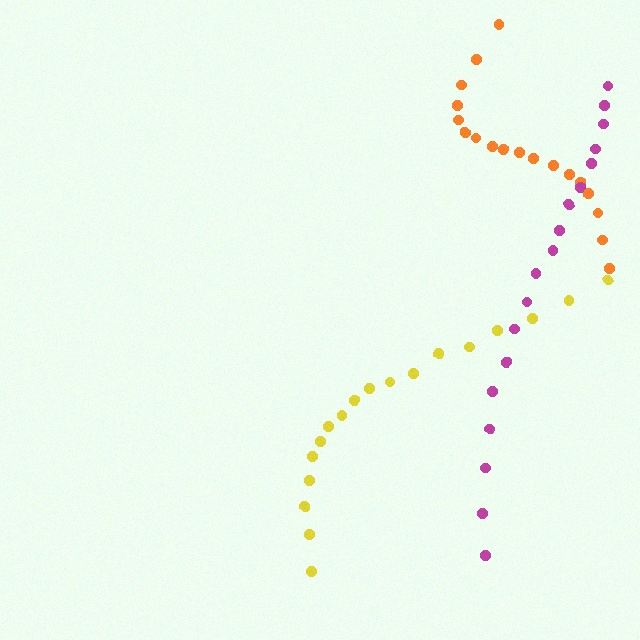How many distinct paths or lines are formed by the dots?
There are 3 distinct paths.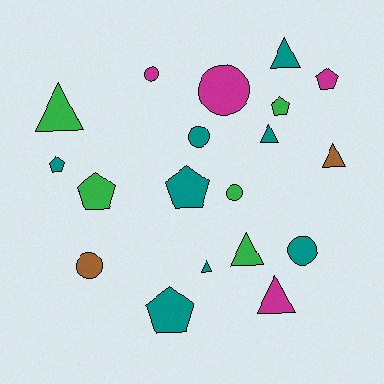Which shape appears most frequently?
Triangle, with 7 objects.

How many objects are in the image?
There are 19 objects.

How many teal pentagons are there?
There are 3 teal pentagons.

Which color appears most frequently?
Teal, with 8 objects.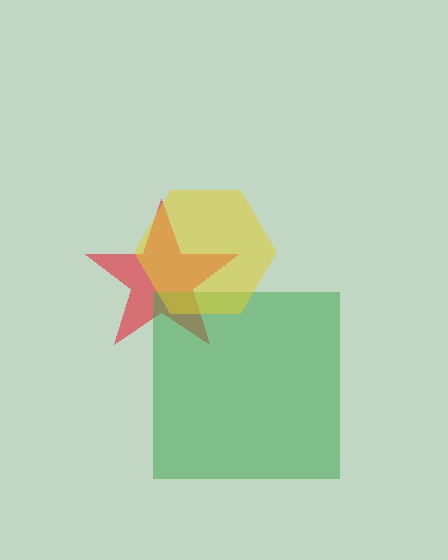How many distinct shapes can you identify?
There are 3 distinct shapes: a red star, a green square, a yellow hexagon.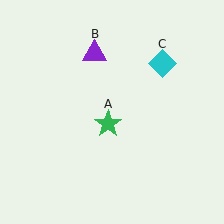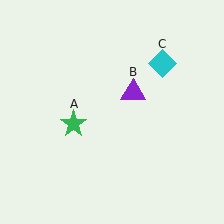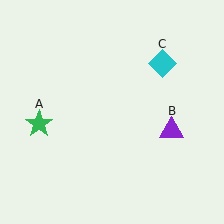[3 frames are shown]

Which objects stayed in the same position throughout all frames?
Cyan diamond (object C) remained stationary.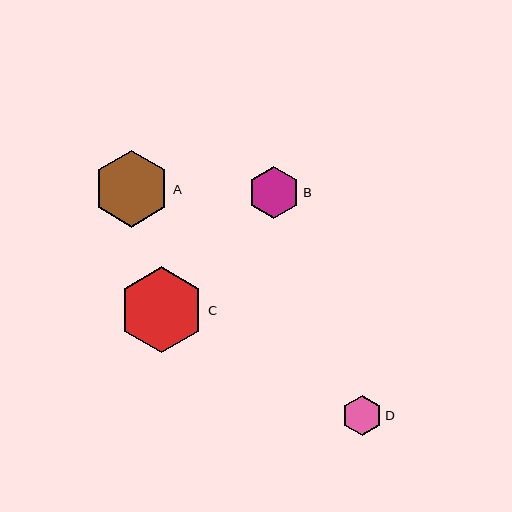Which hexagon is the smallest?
Hexagon D is the smallest with a size of approximately 40 pixels.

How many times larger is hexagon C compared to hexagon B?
Hexagon C is approximately 1.6 times the size of hexagon B.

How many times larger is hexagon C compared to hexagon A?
Hexagon C is approximately 1.1 times the size of hexagon A.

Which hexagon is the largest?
Hexagon C is the largest with a size of approximately 86 pixels.